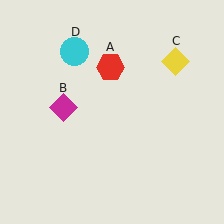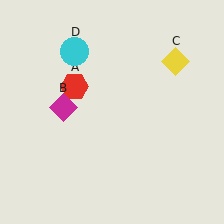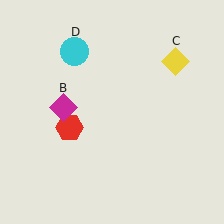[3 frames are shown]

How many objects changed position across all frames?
1 object changed position: red hexagon (object A).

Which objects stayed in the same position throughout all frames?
Magenta diamond (object B) and yellow diamond (object C) and cyan circle (object D) remained stationary.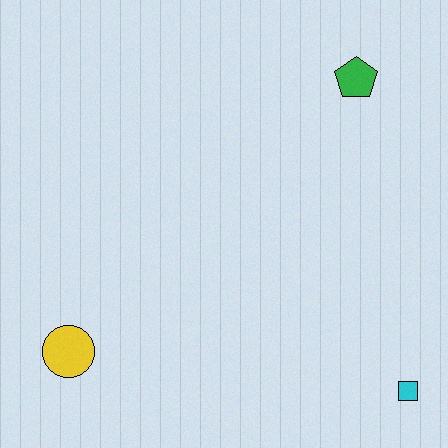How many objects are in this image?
There are 3 objects.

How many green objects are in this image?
There is 1 green object.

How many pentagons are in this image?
There is 1 pentagon.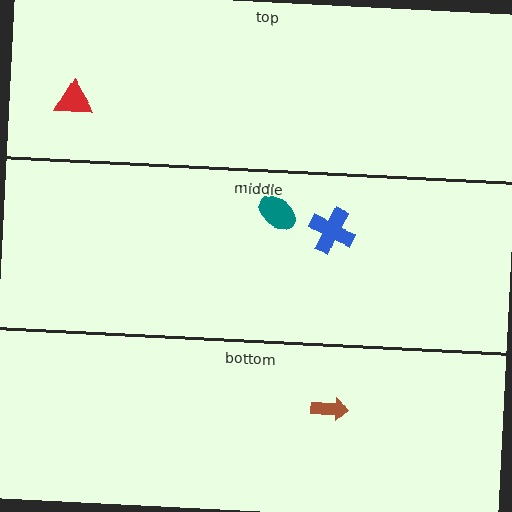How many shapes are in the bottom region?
1.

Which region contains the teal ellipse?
The middle region.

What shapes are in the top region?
The red triangle.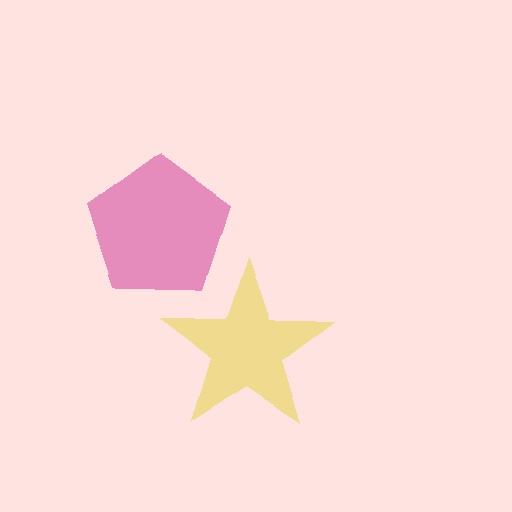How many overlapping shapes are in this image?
There are 2 overlapping shapes in the image.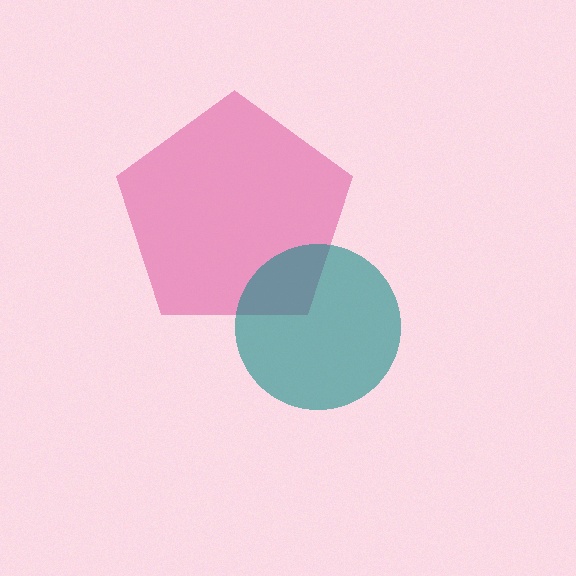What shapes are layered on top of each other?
The layered shapes are: a pink pentagon, a teal circle.